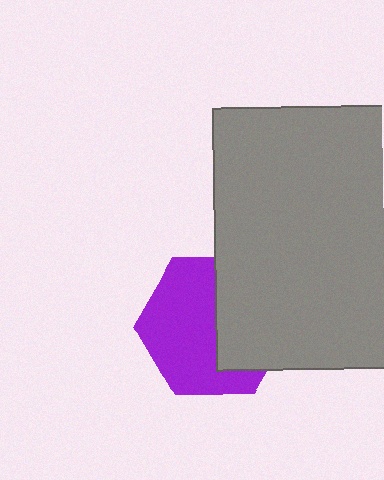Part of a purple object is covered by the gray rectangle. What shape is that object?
It is a hexagon.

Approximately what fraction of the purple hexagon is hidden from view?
Roughly 42% of the purple hexagon is hidden behind the gray rectangle.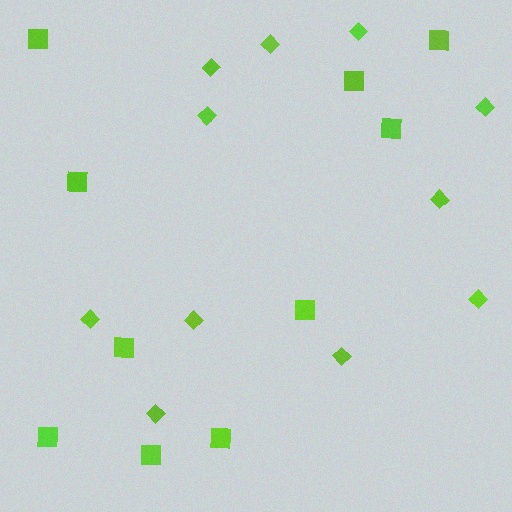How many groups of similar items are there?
There are 2 groups: one group of squares (10) and one group of diamonds (11).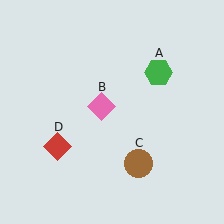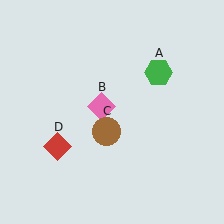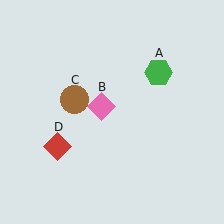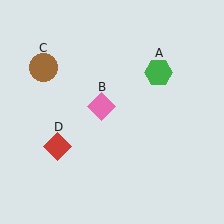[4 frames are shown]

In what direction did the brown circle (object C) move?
The brown circle (object C) moved up and to the left.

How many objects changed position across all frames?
1 object changed position: brown circle (object C).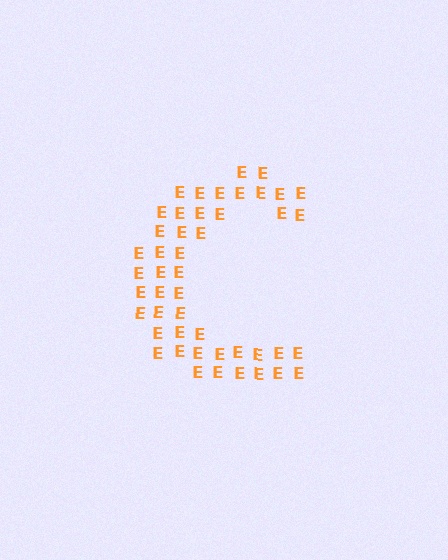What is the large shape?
The large shape is the letter C.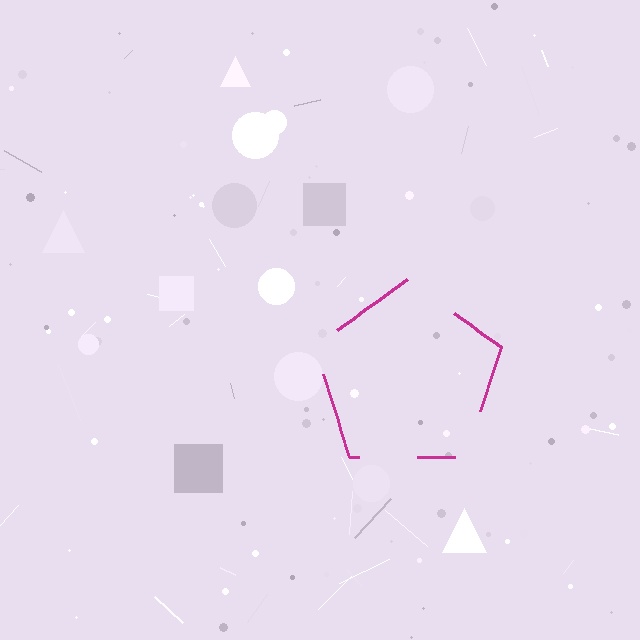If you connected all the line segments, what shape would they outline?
They would outline a pentagon.